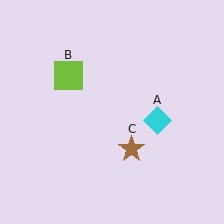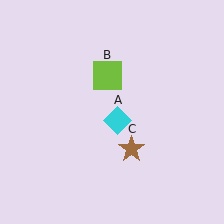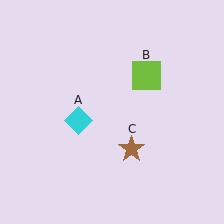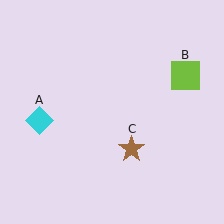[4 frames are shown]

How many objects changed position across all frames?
2 objects changed position: cyan diamond (object A), lime square (object B).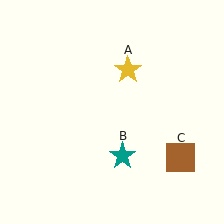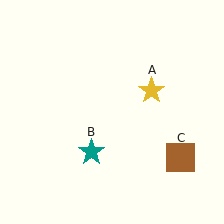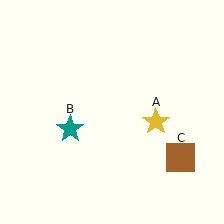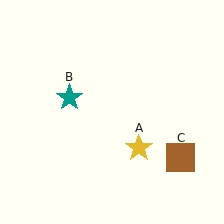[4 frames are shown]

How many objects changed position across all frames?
2 objects changed position: yellow star (object A), teal star (object B).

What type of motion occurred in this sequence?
The yellow star (object A), teal star (object B) rotated clockwise around the center of the scene.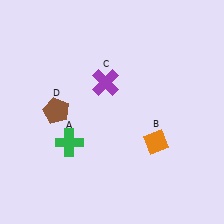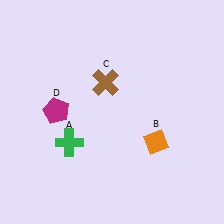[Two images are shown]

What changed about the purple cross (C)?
In Image 1, C is purple. In Image 2, it changed to brown.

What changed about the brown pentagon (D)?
In Image 1, D is brown. In Image 2, it changed to magenta.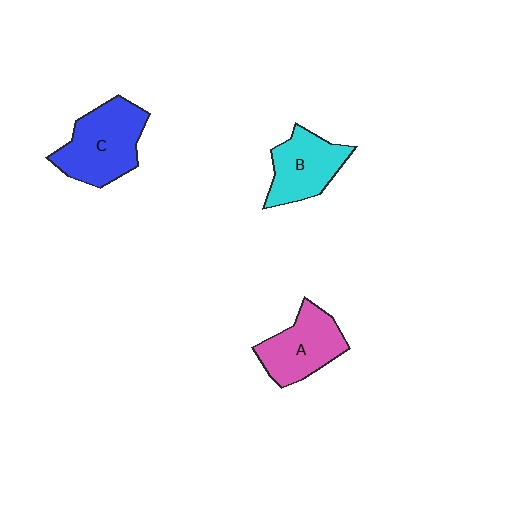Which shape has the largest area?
Shape C (blue).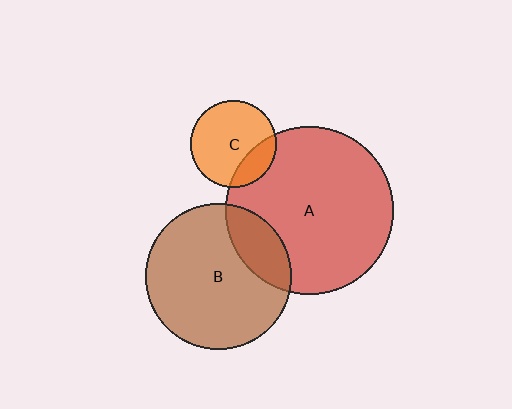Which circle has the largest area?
Circle A (red).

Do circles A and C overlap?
Yes.